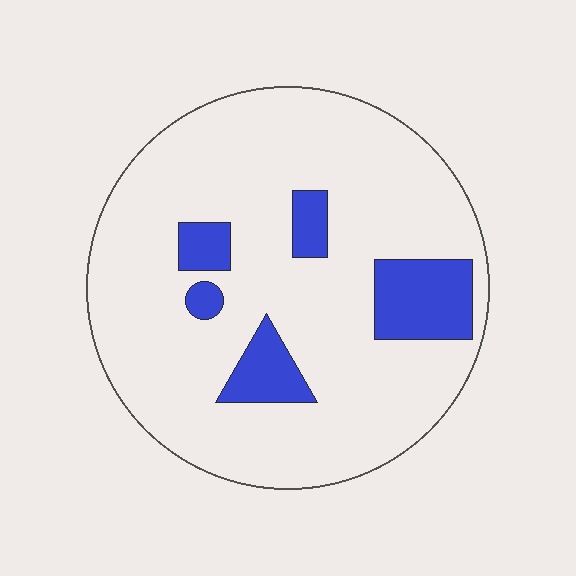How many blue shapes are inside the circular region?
5.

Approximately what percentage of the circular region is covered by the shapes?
Approximately 15%.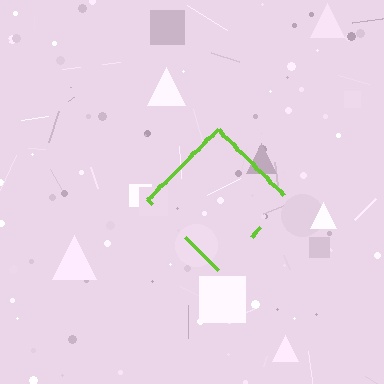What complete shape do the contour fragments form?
The contour fragments form a diamond.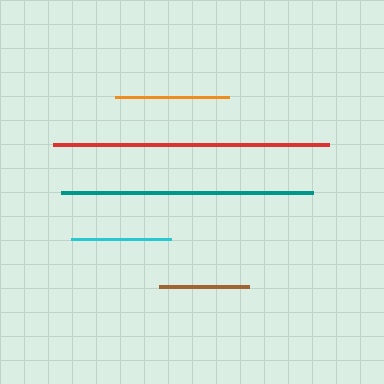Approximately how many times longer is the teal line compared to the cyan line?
The teal line is approximately 2.5 times the length of the cyan line.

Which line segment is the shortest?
The brown line is the shortest at approximately 90 pixels.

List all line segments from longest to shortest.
From longest to shortest: red, teal, orange, cyan, brown.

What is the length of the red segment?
The red segment is approximately 276 pixels long.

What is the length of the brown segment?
The brown segment is approximately 90 pixels long.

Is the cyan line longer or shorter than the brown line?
The cyan line is longer than the brown line.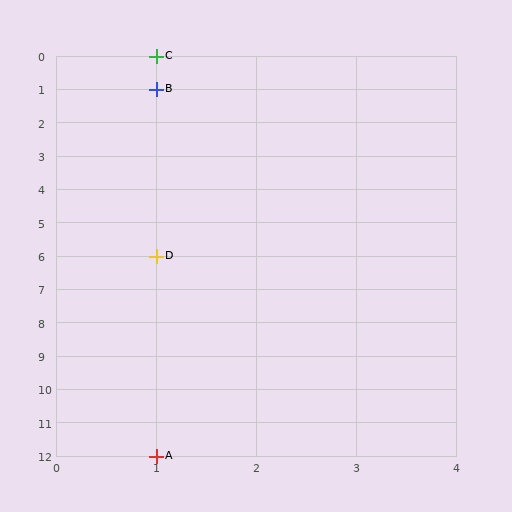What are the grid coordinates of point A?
Point A is at grid coordinates (1, 12).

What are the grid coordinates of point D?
Point D is at grid coordinates (1, 6).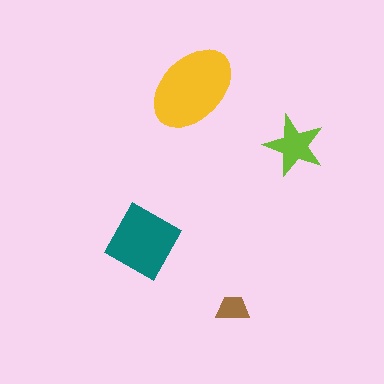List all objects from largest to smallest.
The yellow ellipse, the teal square, the lime star, the brown trapezoid.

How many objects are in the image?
There are 4 objects in the image.